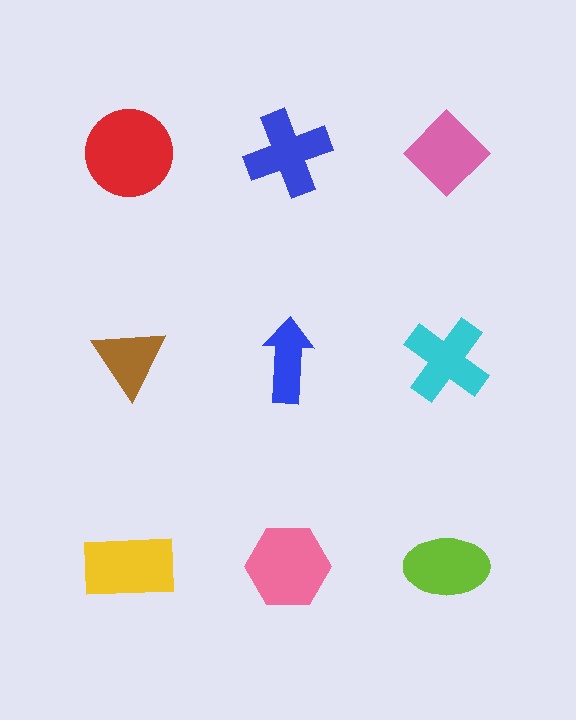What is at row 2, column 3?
A cyan cross.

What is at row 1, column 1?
A red circle.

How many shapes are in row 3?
3 shapes.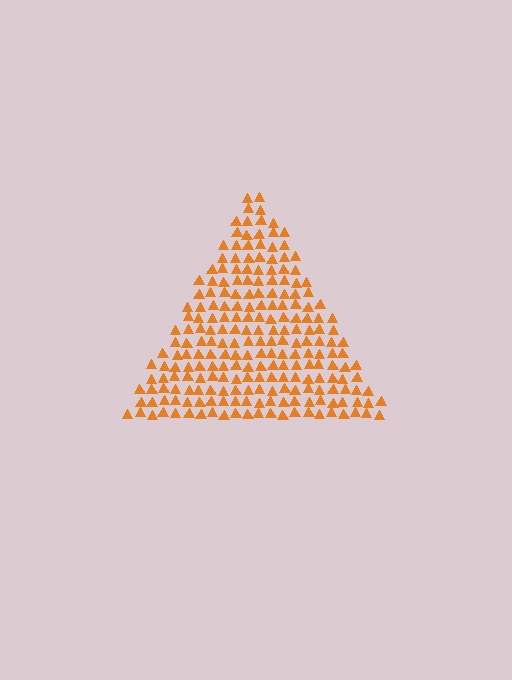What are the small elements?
The small elements are triangles.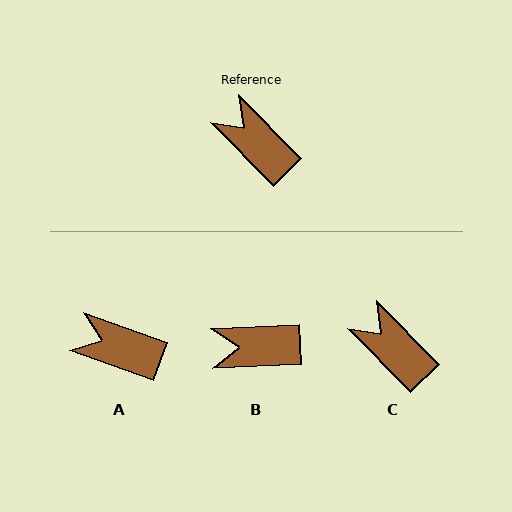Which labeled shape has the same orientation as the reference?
C.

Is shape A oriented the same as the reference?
No, it is off by about 26 degrees.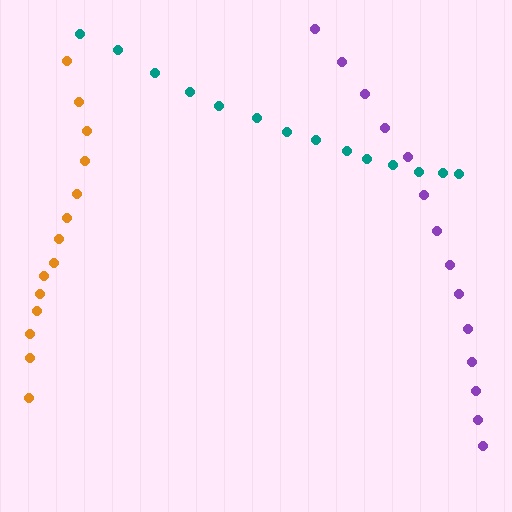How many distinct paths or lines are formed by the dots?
There are 3 distinct paths.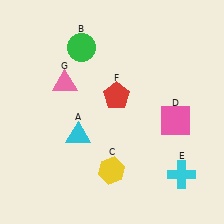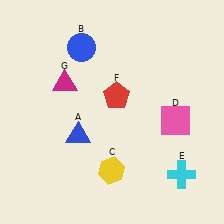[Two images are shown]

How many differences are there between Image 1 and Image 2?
There are 3 differences between the two images.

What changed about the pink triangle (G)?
In Image 1, G is pink. In Image 2, it changed to magenta.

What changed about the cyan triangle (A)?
In Image 1, A is cyan. In Image 2, it changed to blue.